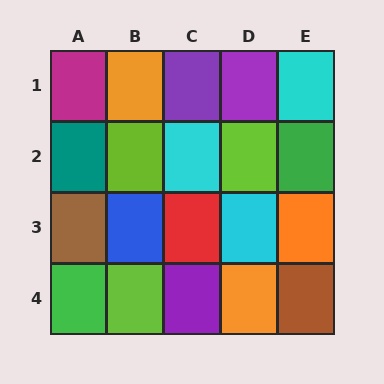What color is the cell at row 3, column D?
Cyan.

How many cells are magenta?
1 cell is magenta.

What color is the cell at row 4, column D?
Orange.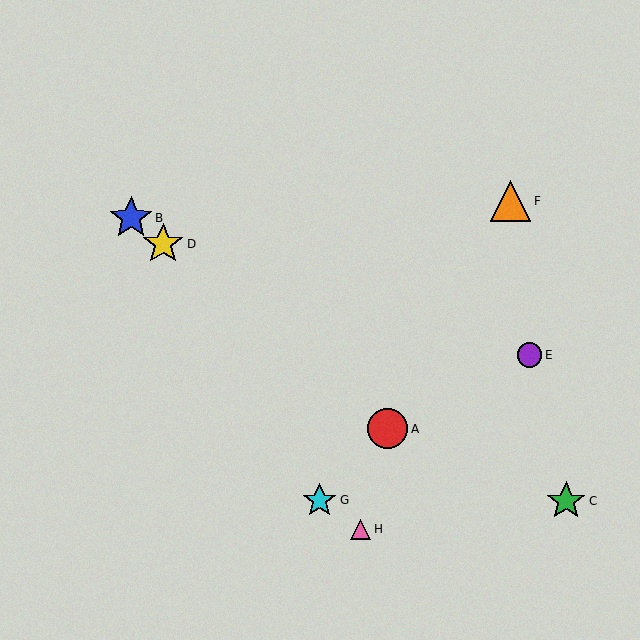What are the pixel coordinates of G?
Object G is at (319, 500).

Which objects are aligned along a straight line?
Objects A, B, D are aligned along a straight line.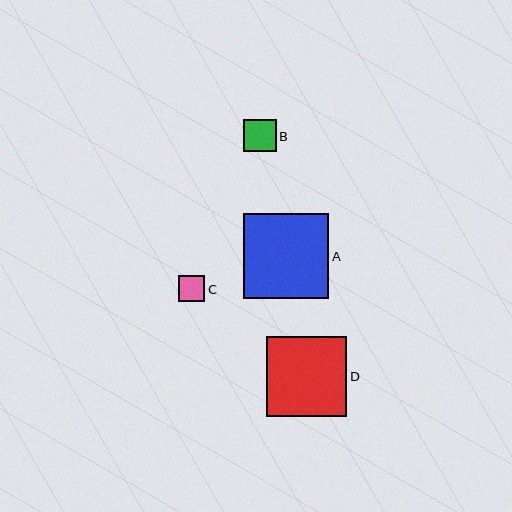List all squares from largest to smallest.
From largest to smallest: A, D, B, C.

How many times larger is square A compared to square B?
Square A is approximately 2.6 times the size of square B.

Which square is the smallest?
Square C is the smallest with a size of approximately 26 pixels.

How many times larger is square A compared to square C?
Square A is approximately 3.3 times the size of square C.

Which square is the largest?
Square A is the largest with a size of approximately 85 pixels.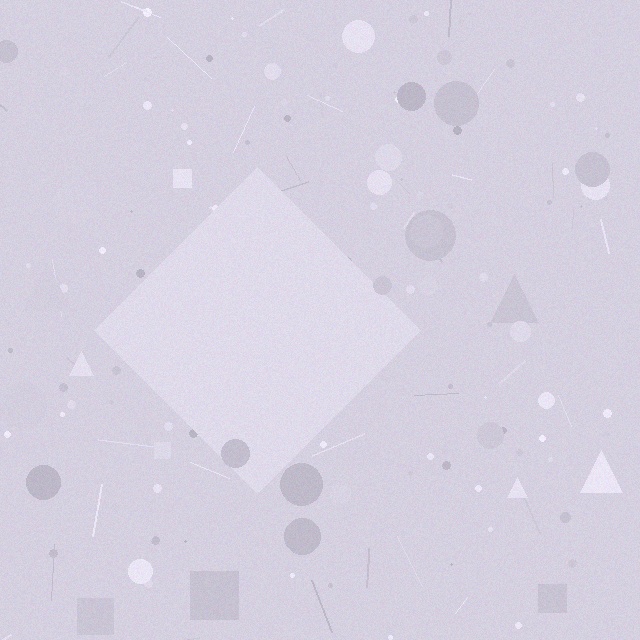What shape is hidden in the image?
A diamond is hidden in the image.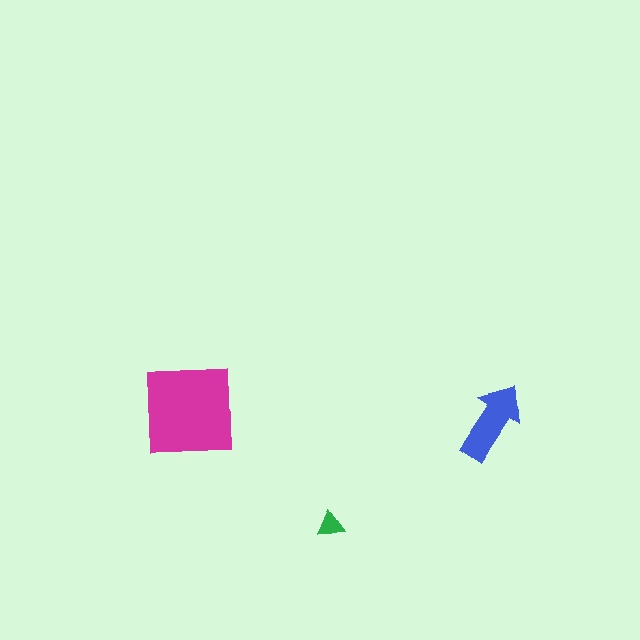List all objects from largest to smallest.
The magenta square, the blue arrow, the green triangle.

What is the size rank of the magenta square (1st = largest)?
1st.